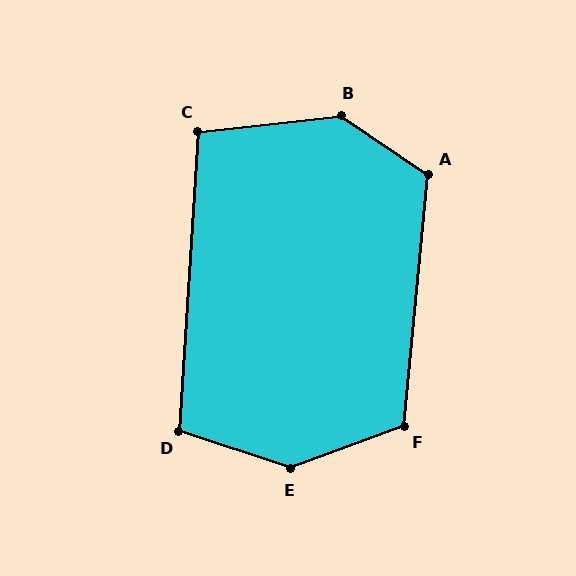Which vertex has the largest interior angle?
E, at approximately 141 degrees.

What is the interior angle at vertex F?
Approximately 116 degrees (obtuse).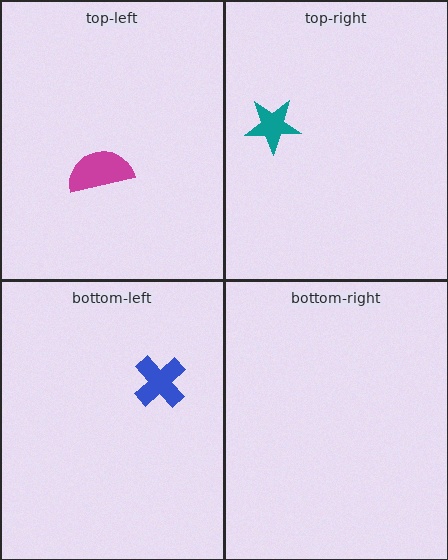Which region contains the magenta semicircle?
The top-left region.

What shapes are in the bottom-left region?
The blue cross.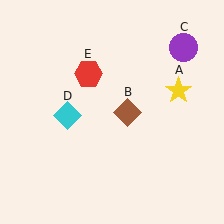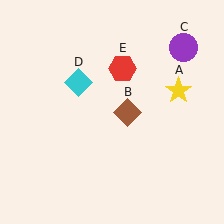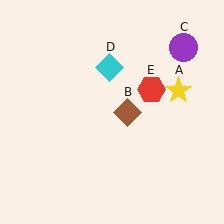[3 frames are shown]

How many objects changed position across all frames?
2 objects changed position: cyan diamond (object D), red hexagon (object E).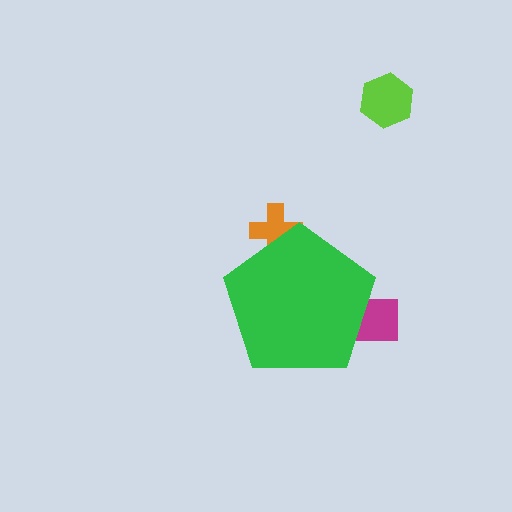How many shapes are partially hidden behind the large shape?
2 shapes are partially hidden.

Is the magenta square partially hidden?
Yes, the magenta square is partially hidden behind the green pentagon.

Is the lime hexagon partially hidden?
No, the lime hexagon is fully visible.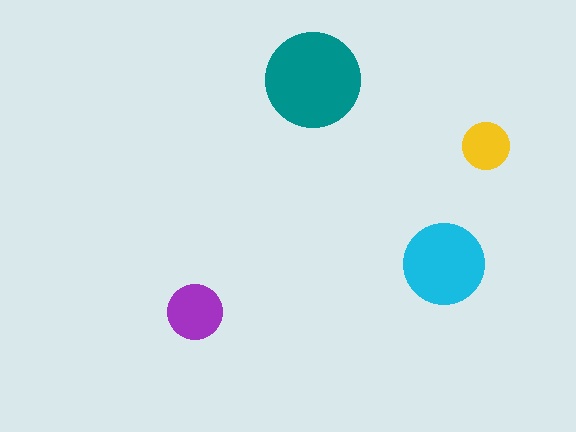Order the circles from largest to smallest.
the teal one, the cyan one, the purple one, the yellow one.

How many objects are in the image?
There are 4 objects in the image.